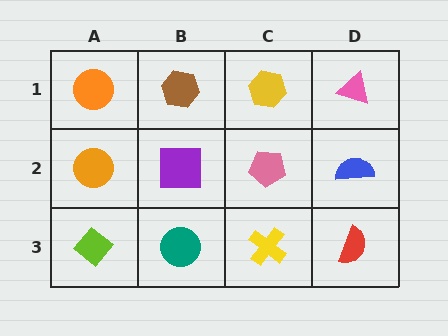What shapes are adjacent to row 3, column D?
A blue semicircle (row 2, column D), a yellow cross (row 3, column C).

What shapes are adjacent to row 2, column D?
A pink triangle (row 1, column D), a red semicircle (row 3, column D), a pink pentagon (row 2, column C).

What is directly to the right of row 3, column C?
A red semicircle.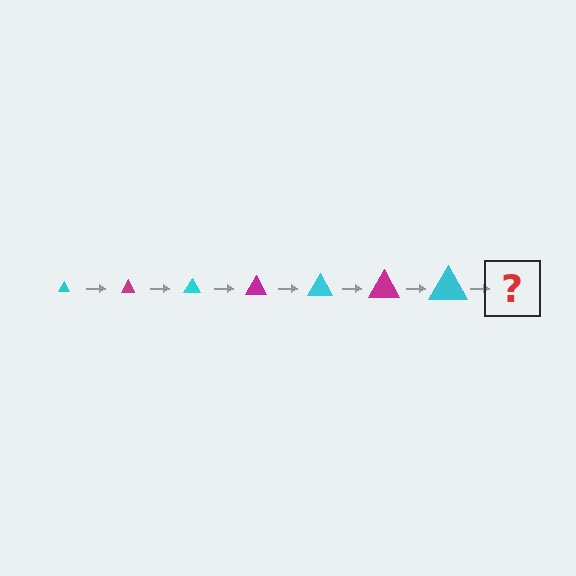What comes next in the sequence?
The next element should be a magenta triangle, larger than the previous one.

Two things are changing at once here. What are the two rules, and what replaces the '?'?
The two rules are that the triangle grows larger each step and the color cycles through cyan and magenta. The '?' should be a magenta triangle, larger than the previous one.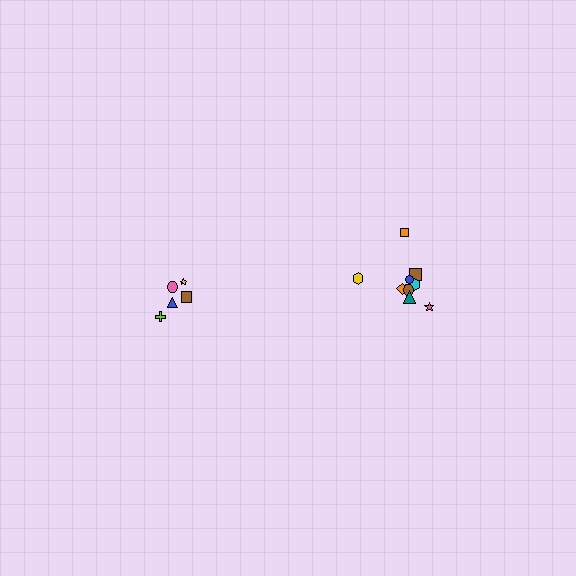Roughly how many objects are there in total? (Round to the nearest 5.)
Roughly 15 objects in total.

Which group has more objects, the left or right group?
The right group.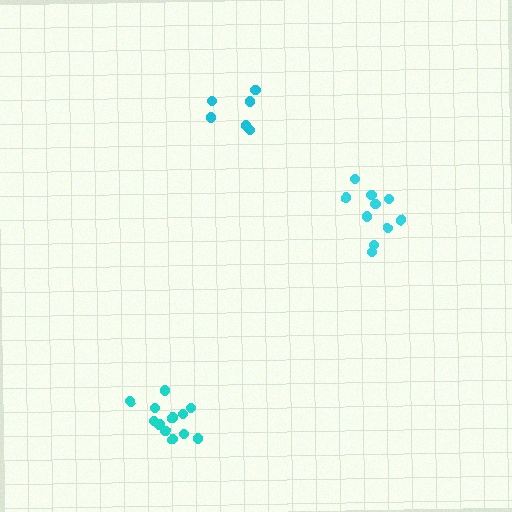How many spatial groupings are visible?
There are 3 spatial groupings.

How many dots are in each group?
Group 1: 10 dots, Group 2: 6 dots, Group 3: 12 dots (28 total).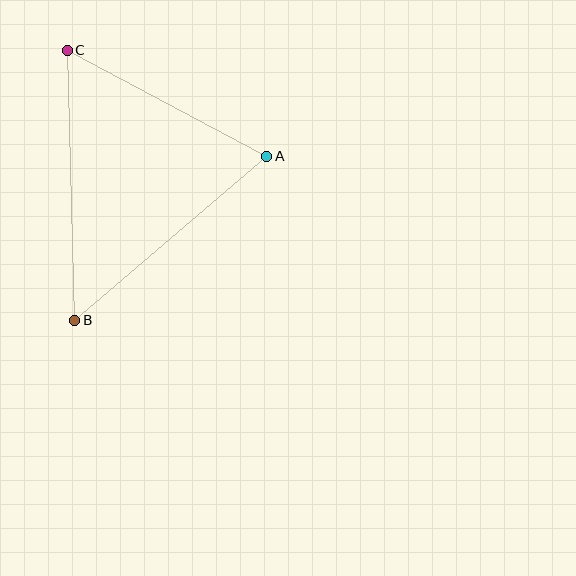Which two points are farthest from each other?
Points B and C are farthest from each other.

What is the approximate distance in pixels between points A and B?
The distance between A and B is approximately 253 pixels.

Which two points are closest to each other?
Points A and C are closest to each other.